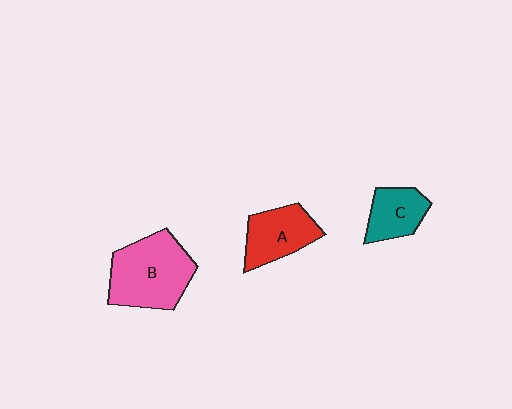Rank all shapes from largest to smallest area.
From largest to smallest: B (pink), A (red), C (teal).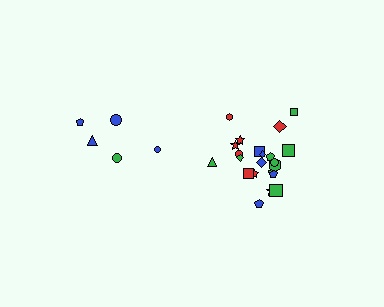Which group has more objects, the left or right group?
The right group.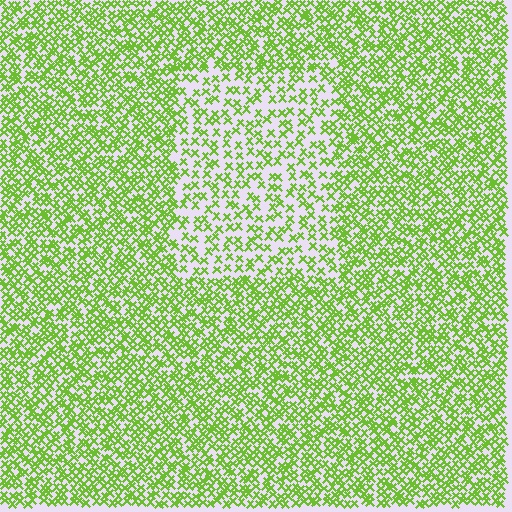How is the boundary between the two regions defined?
The boundary is defined by a change in element density (approximately 1.9x ratio). All elements are the same color, size, and shape.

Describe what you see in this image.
The image contains small lime elements arranged at two different densities. A rectangle-shaped region is visible where the elements are less densely packed than the surrounding area.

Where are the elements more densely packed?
The elements are more densely packed outside the rectangle boundary.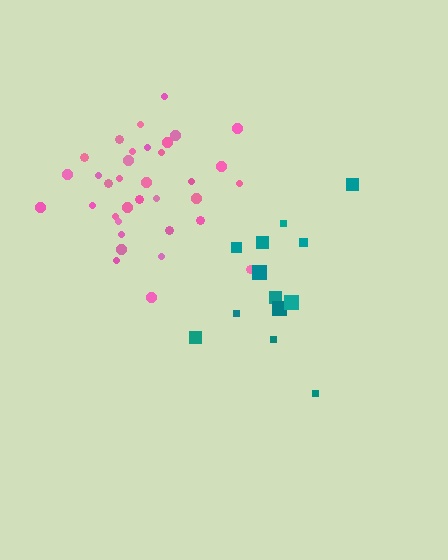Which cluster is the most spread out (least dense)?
Teal.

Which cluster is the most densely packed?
Pink.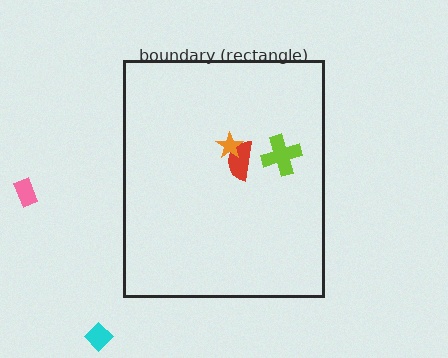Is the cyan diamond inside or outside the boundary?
Outside.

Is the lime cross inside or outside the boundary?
Inside.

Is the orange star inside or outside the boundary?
Inside.